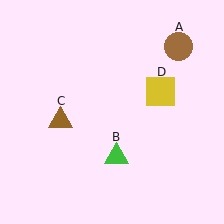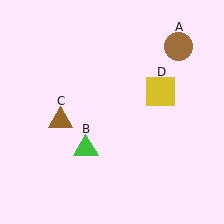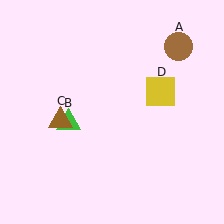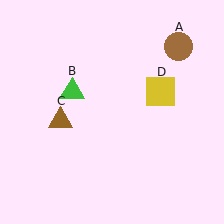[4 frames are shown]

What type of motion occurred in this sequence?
The green triangle (object B) rotated clockwise around the center of the scene.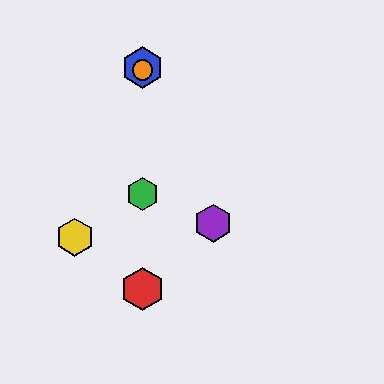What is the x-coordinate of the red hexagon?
The red hexagon is at x≈142.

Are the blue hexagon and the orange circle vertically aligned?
Yes, both are at x≈142.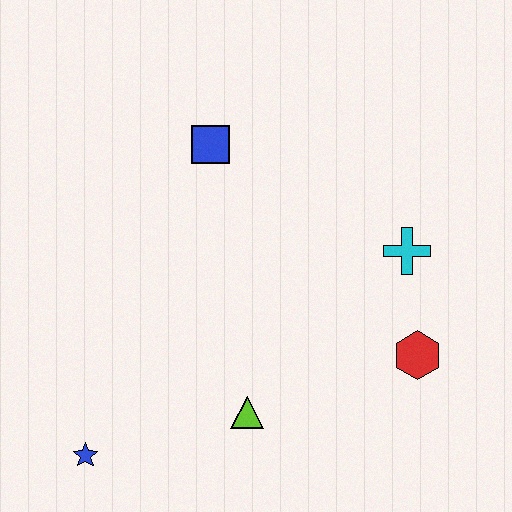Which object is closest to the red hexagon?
The cyan cross is closest to the red hexagon.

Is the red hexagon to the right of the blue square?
Yes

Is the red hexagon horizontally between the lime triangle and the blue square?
No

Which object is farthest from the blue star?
The cyan cross is farthest from the blue star.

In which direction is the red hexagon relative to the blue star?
The red hexagon is to the right of the blue star.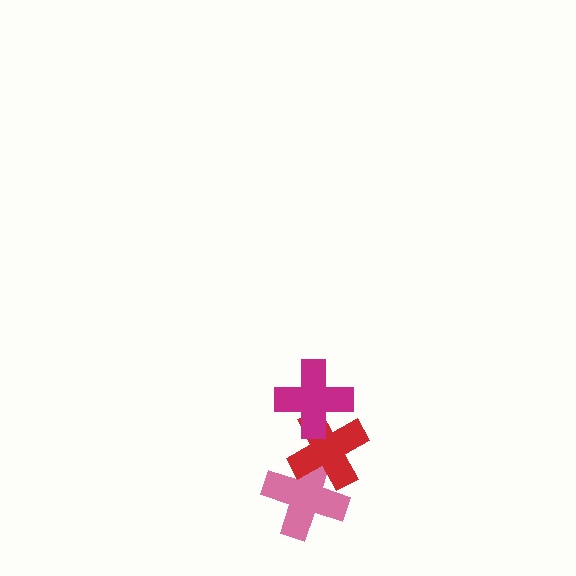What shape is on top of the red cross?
The magenta cross is on top of the red cross.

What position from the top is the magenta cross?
The magenta cross is 1st from the top.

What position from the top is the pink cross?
The pink cross is 3rd from the top.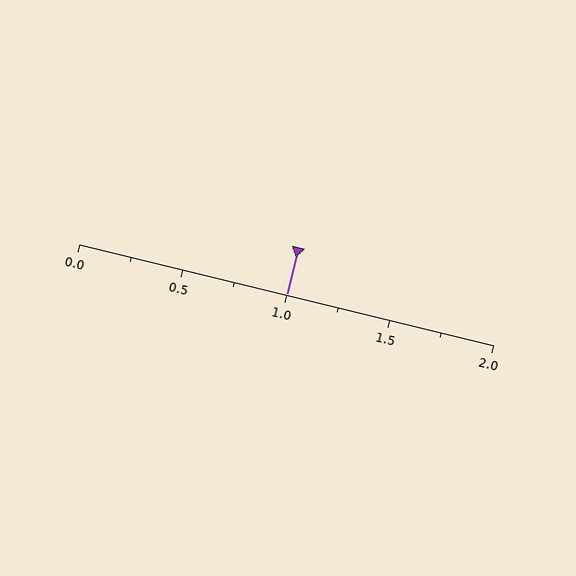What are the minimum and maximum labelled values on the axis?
The axis runs from 0.0 to 2.0.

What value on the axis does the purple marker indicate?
The marker indicates approximately 1.